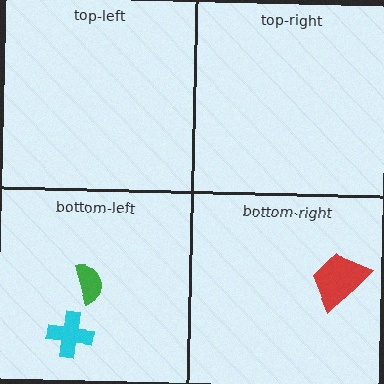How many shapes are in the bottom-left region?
2.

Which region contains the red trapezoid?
The bottom-right region.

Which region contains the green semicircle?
The bottom-left region.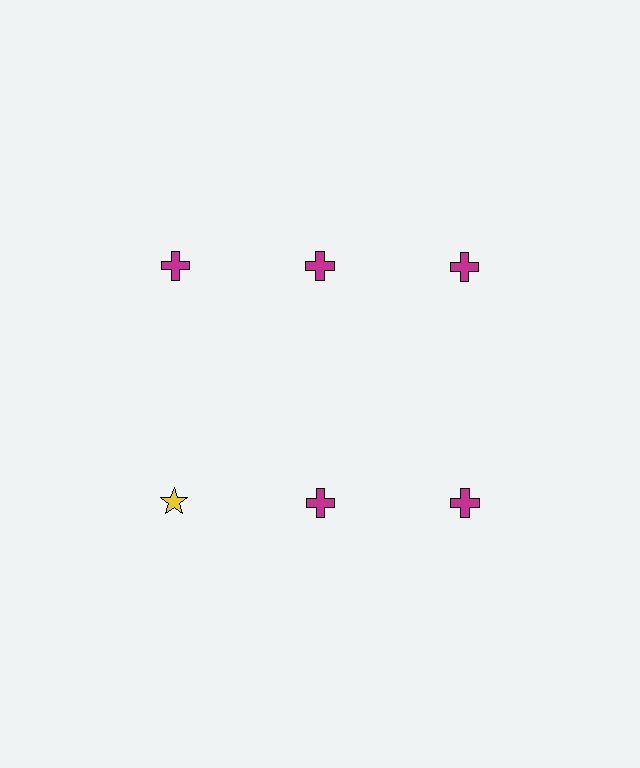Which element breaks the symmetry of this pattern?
The yellow star in the second row, leftmost column breaks the symmetry. All other shapes are magenta crosses.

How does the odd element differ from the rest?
It differs in both color (yellow instead of magenta) and shape (star instead of cross).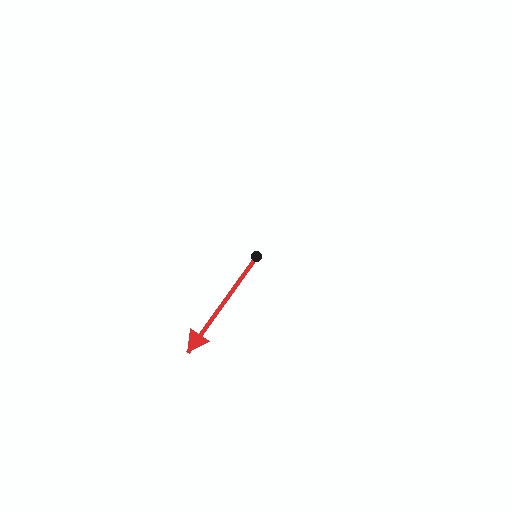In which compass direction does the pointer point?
Southwest.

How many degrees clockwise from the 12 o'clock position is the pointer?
Approximately 215 degrees.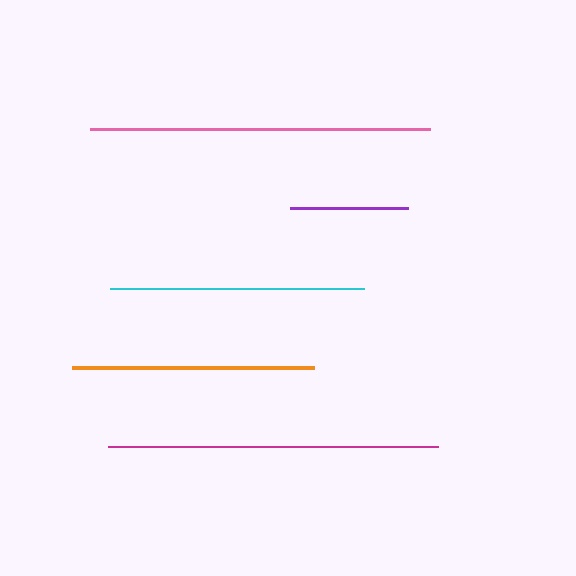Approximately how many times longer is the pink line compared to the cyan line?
The pink line is approximately 1.3 times the length of the cyan line.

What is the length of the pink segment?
The pink segment is approximately 339 pixels long.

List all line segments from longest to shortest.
From longest to shortest: pink, magenta, cyan, orange, purple.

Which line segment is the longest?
The pink line is the longest at approximately 339 pixels.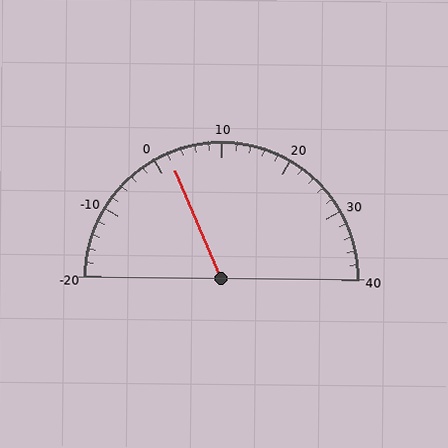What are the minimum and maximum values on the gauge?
The gauge ranges from -20 to 40.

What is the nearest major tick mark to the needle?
The nearest major tick mark is 0.